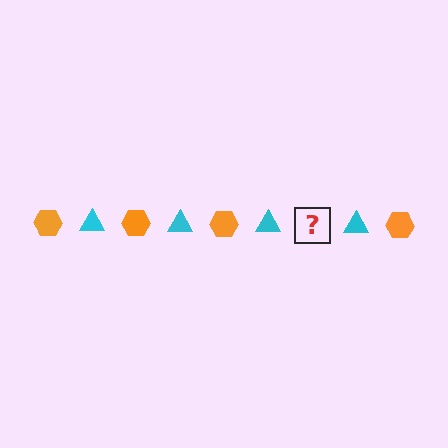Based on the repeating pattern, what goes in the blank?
The blank should be an orange hexagon.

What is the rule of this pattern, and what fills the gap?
The rule is that the pattern alternates between orange hexagon and cyan triangle. The gap should be filled with an orange hexagon.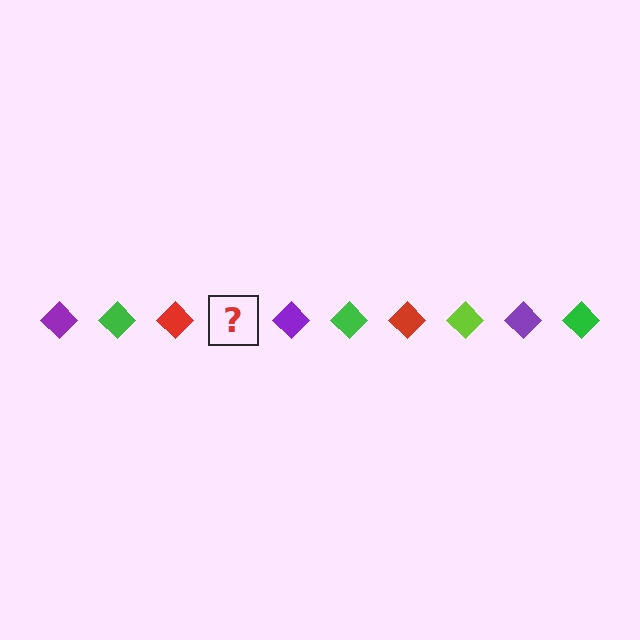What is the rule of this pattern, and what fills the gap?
The rule is that the pattern cycles through purple, green, red, lime diamonds. The gap should be filled with a lime diamond.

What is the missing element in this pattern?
The missing element is a lime diamond.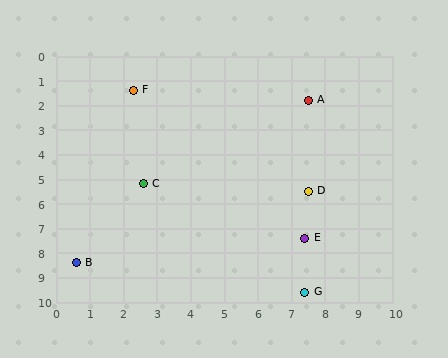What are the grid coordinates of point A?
Point A is at approximately (7.5, 1.8).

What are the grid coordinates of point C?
Point C is at approximately (2.6, 5.2).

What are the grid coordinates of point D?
Point D is at approximately (7.5, 5.5).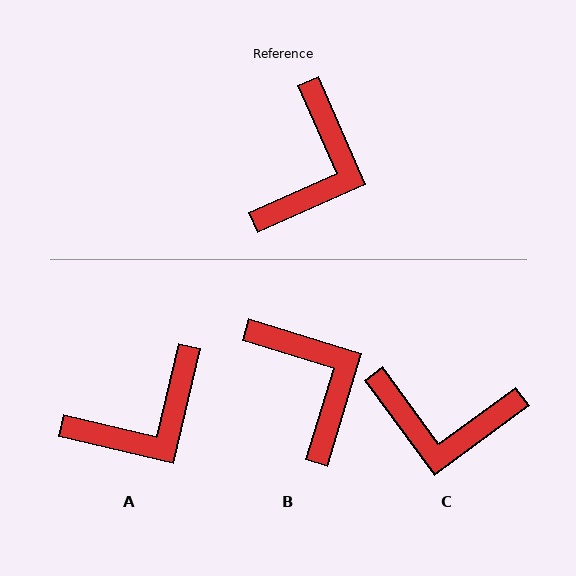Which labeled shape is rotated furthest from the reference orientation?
C, about 77 degrees away.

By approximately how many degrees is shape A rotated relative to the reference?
Approximately 37 degrees clockwise.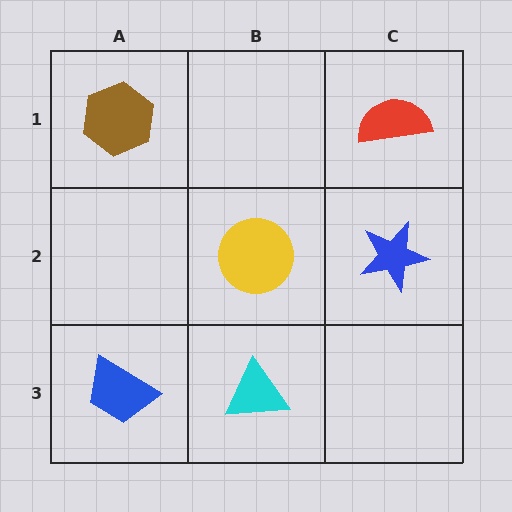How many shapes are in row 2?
2 shapes.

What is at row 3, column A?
A blue trapezoid.